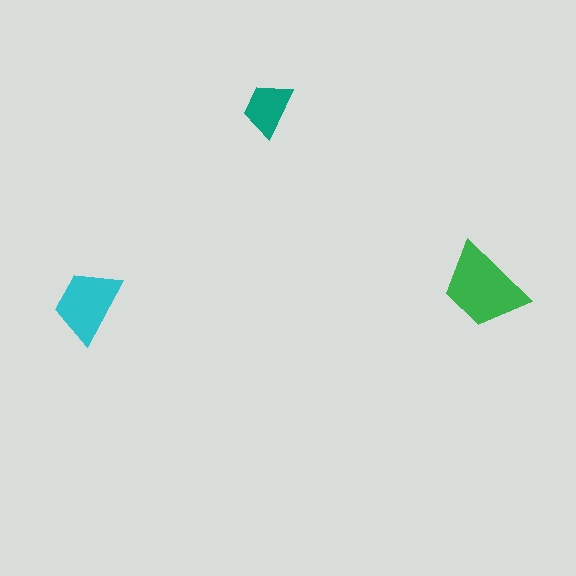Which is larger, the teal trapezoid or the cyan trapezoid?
The cyan one.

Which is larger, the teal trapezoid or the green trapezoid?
The green one.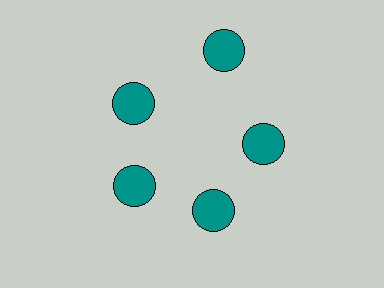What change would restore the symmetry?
The symmetry would be restored by moving it inward, back onto the ring so that all 5 circles sit at equal angles and equal distance from the center.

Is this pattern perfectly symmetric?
No. The 5 teal circles are arranged in a ring, but one element near the 1 o'clock position is pushed outward from the center, breaking the 5-fold rotational symmetry.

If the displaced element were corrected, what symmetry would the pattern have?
It would have 5-fold rotational symmetry — the pattern would map onto itself every 72 degrees.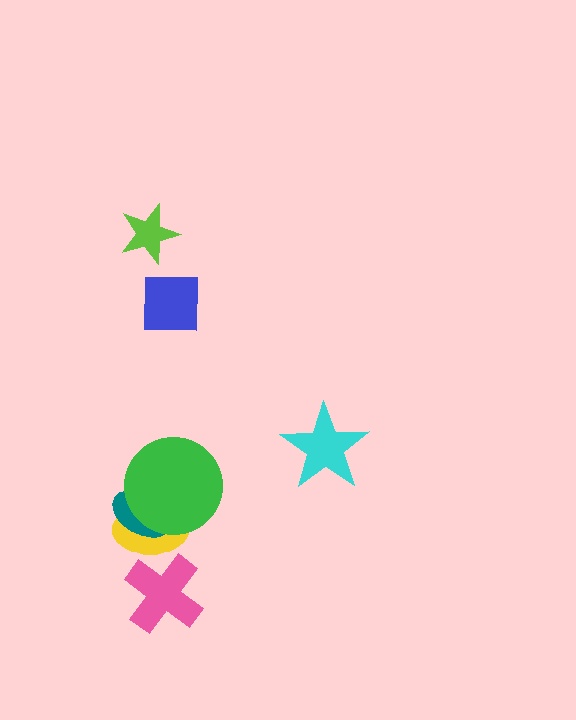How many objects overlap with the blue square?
0 objects overlap with the blue square.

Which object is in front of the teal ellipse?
The green circle is in front of the teal ellipse.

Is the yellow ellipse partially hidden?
Yes, it is partially covered by another shape.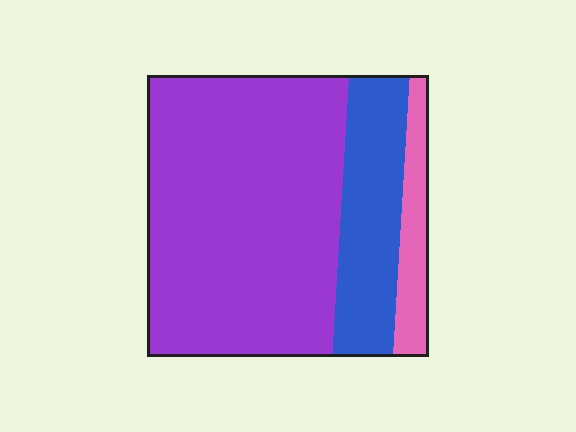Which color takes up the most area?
Purple, at roughly 70%.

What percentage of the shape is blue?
Blue takes up about one fifth (1/5) of the shape.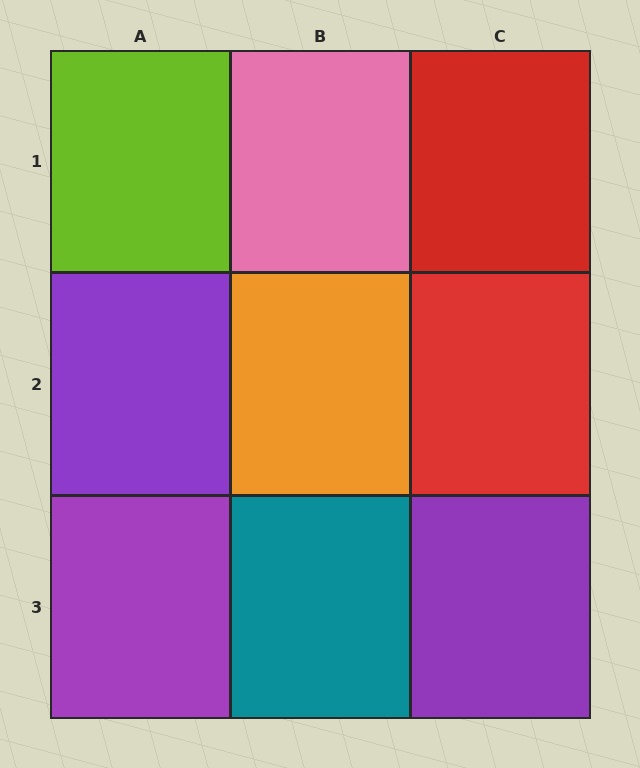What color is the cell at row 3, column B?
Teal.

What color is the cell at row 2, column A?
Purple.